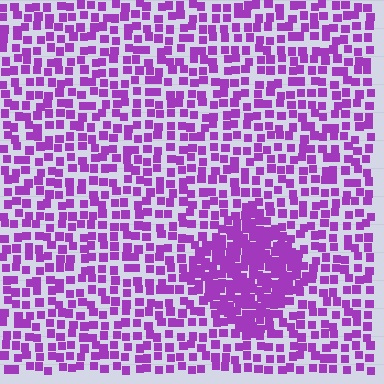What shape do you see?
I see a diamond.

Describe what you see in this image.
The image contains small purple elements arranged at two different densities. A diamond-shaped region is visible where the elements are more densely packed than the surrounding area.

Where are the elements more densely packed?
The elements are more densely packed inside the diamond boundary.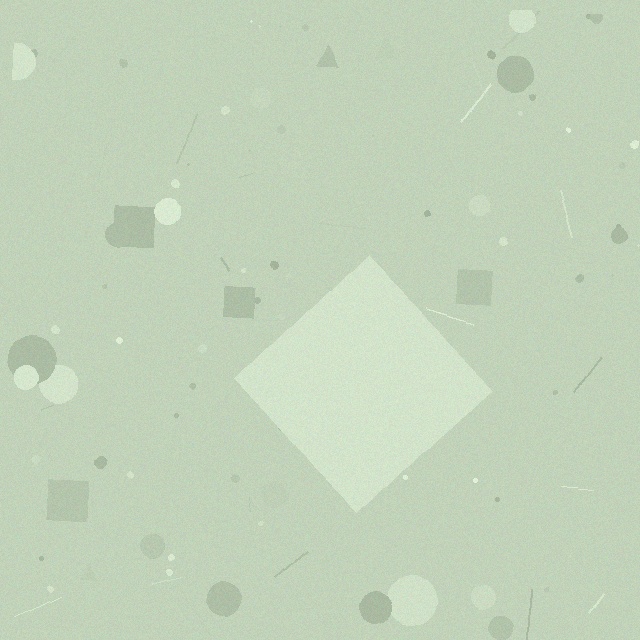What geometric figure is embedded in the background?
A diamond is embedded in the background.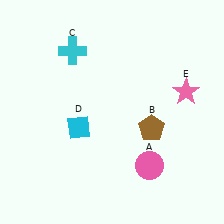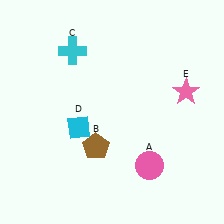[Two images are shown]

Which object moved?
The brown pentagon (B) moved left.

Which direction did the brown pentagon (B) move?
The brown pentagon (B) moved left.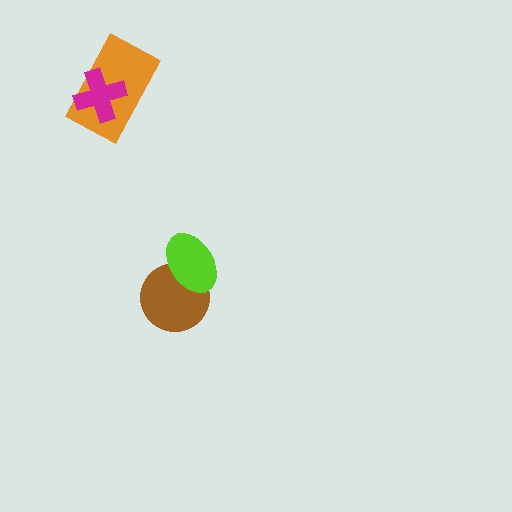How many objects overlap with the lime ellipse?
1 object overlaps with the lime ellipse.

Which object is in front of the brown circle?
The lime ellipse is in front of the brown circle.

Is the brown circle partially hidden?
Yes, it is partially covered by another shape.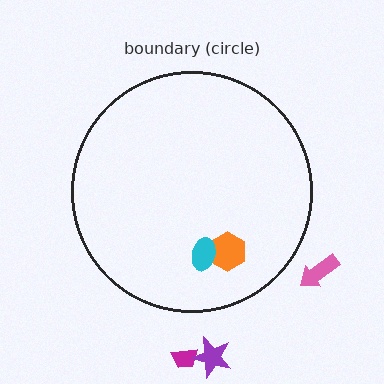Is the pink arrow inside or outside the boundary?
Outside.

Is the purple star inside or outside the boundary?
Outside.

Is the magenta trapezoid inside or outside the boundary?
Outside.